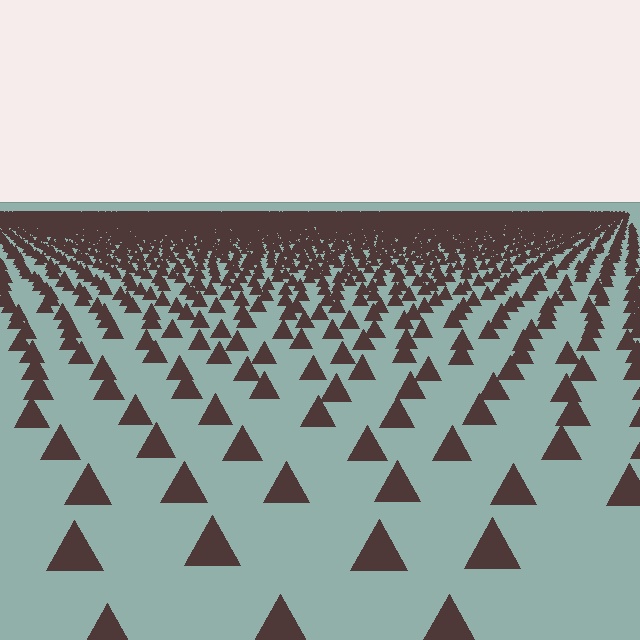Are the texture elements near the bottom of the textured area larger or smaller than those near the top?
Larger. Near the bottom, elements are closer to the viewer and appear at a bigger on-screen size.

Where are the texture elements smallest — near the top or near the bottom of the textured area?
Near the top.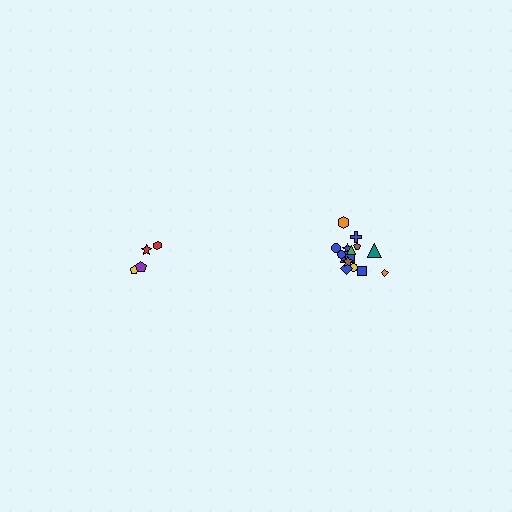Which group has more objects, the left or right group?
The right group.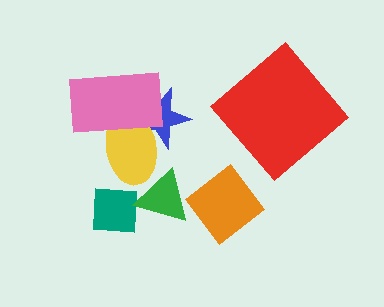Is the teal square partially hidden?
Yes, it is partially covered by another shape.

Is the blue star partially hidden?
Yes, it is partially covered by another shape.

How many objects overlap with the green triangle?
3 objects overlap with the green triangle.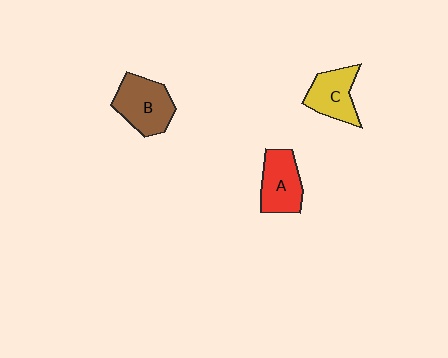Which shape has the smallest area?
Shape C (yellow).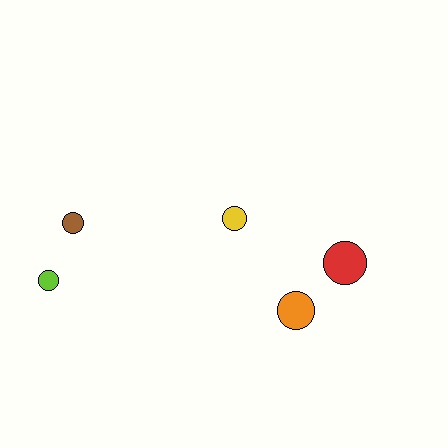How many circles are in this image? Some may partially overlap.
There are 5 circles.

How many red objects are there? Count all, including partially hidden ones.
There is 1 red object.